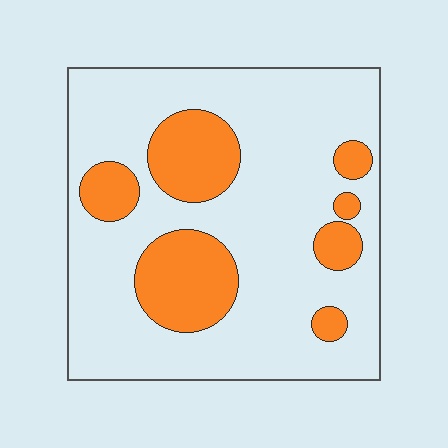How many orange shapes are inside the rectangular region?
7.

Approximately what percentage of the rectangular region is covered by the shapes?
Approximately 25%.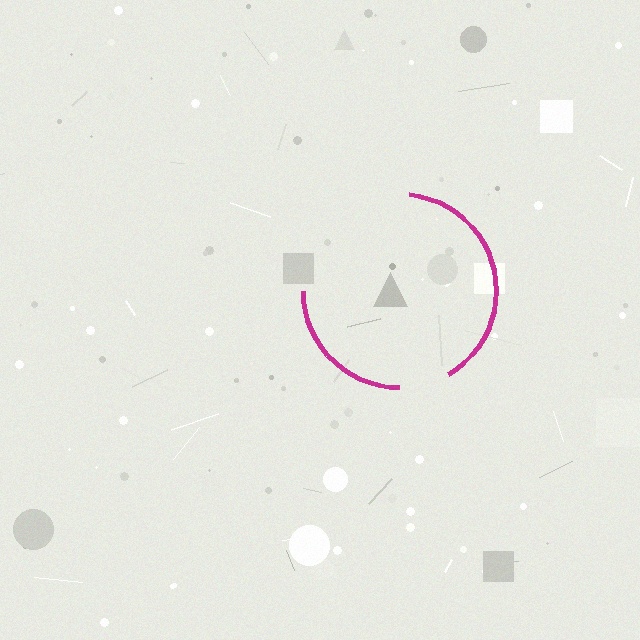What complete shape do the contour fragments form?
The contour fragments form a circle.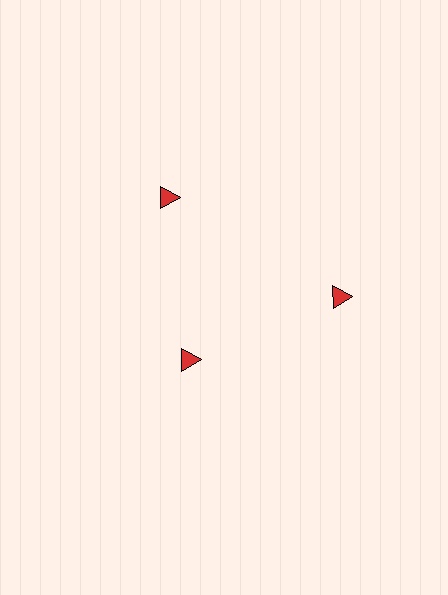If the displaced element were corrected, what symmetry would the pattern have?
It would have 3-fold rotational symmetry — the pattern would map onto itself every 120 degrees.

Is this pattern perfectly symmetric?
No. The 3 red triangles are arranged in a ring, but one element near the 7 o'clock position is pulled inward toward the center, breaking the 3-fold rotational symmetry.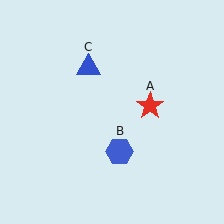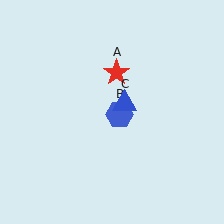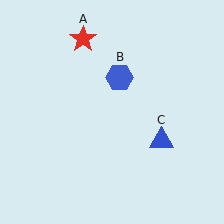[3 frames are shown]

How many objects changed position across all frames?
3 objects changed position: red star (object A), blue hexagon (object B), blue triangle (object C).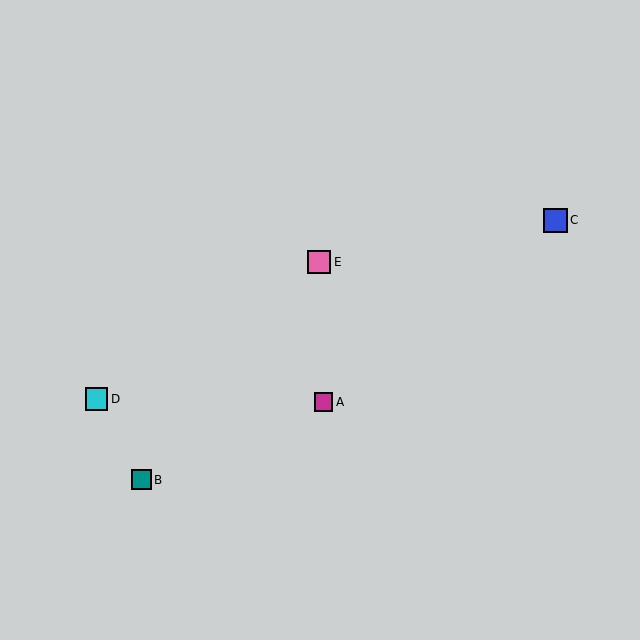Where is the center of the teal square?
The center of the teal square is at (141, 480).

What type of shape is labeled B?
Shape B is a teal square.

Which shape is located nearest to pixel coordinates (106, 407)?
The cyan square (labeled D) at (96, 399) is nearest to that location.